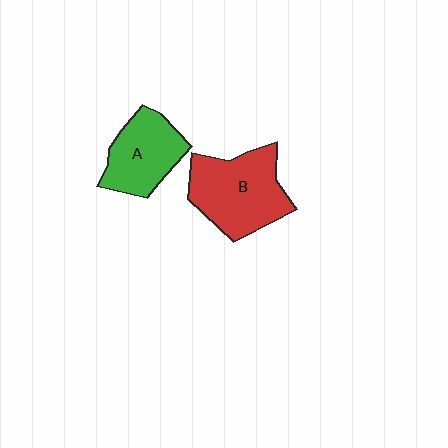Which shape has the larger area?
Shape B (red).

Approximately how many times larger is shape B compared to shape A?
Approximately 1.4 times.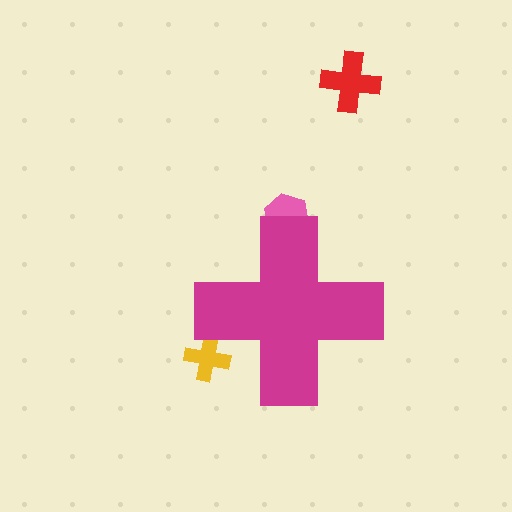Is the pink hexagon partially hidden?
Yes, the pink hexagon is partially hidden behind the magenta cross.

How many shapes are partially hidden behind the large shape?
2 shapes are partially hidden.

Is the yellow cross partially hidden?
Yes, the yellow cross is partially hidden behind the magenta cross.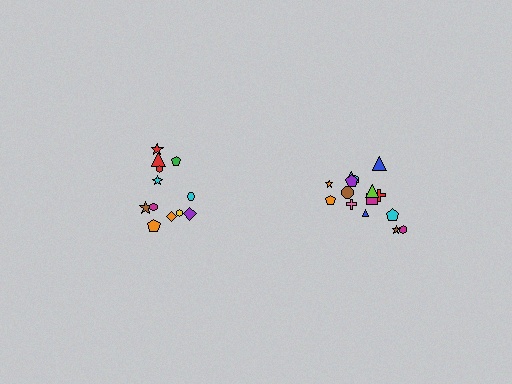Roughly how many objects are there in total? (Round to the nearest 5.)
Roughly 25 objects in total.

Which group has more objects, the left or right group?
The right group.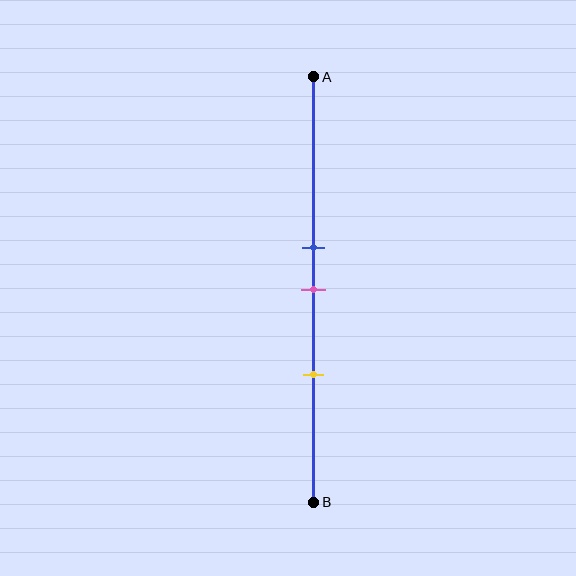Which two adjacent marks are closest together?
The blue and pink marks are the closest adjacent pair.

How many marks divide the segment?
There are 3 marks dividing the segment.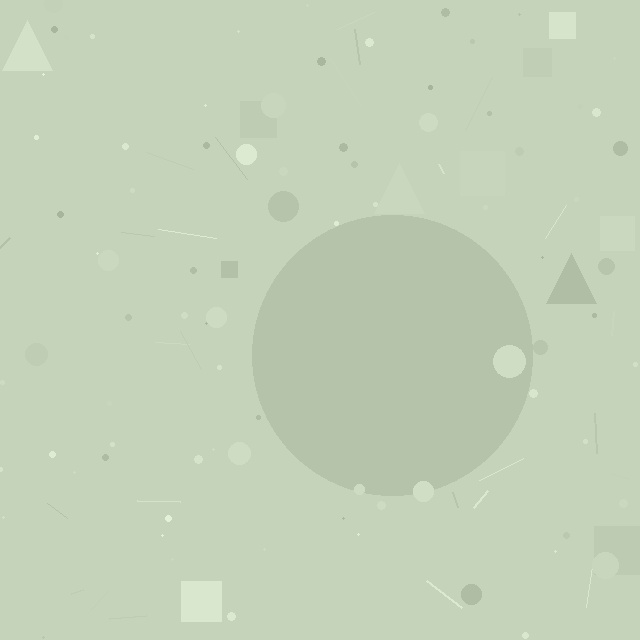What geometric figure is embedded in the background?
A circle is embedded in the background.